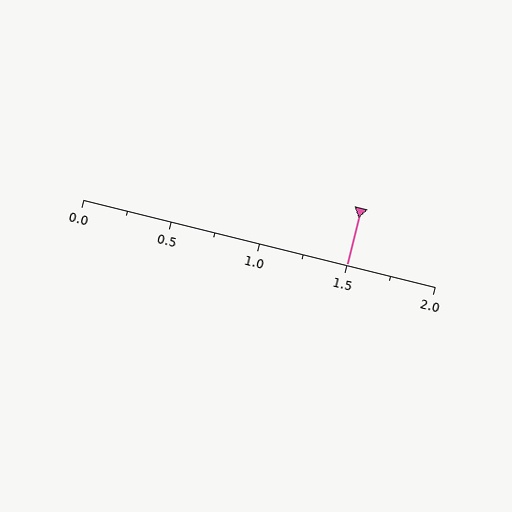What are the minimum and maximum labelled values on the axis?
The axis runs from 0.0 to 2.0.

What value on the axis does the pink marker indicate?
The marker indicates approximately 1.5.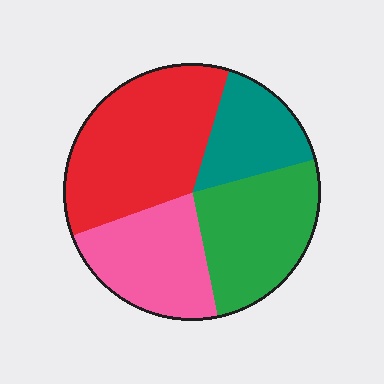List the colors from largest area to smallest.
From largest to smallest: red, green, pink, teal.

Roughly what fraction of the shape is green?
Green covers roughly 25% of the shape.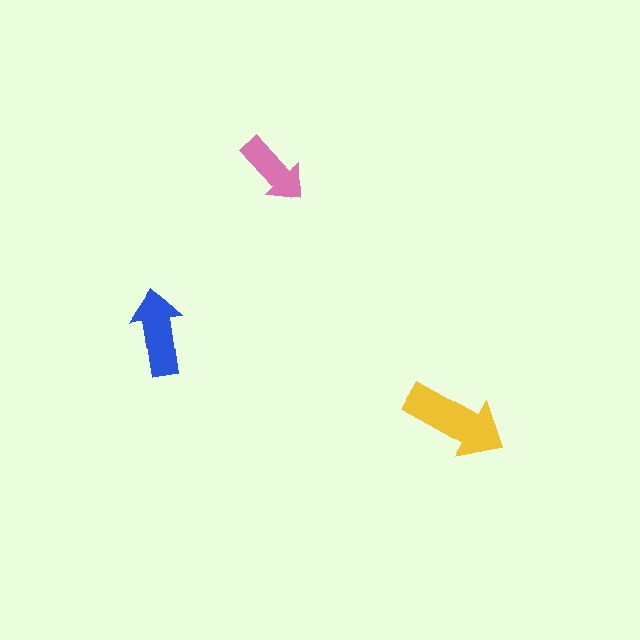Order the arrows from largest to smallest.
the yellow one, the blue one, the pink one.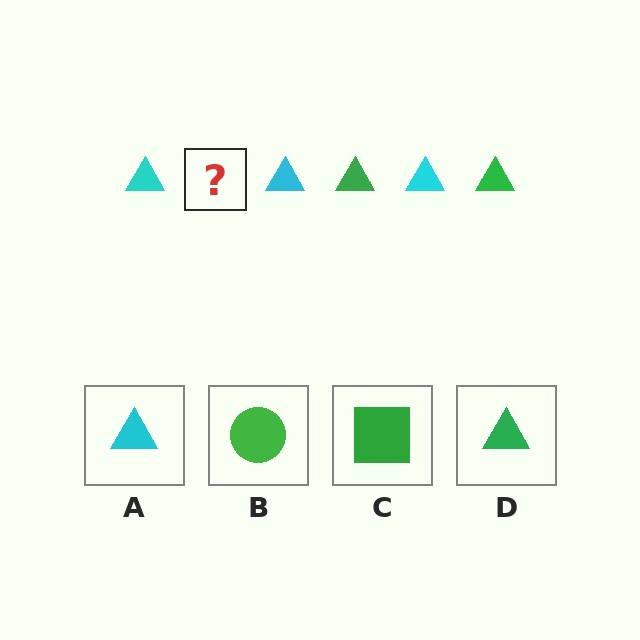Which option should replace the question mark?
Option D.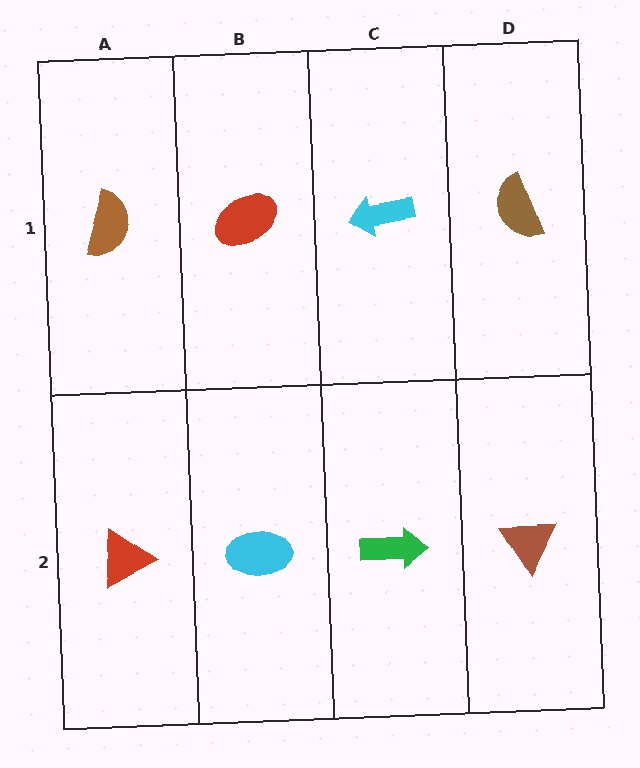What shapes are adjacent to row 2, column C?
A cyan arrow (row 1, column C), a cyan ellipse (row 2, column B), a brown triangle (row 2, column D).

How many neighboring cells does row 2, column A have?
2.